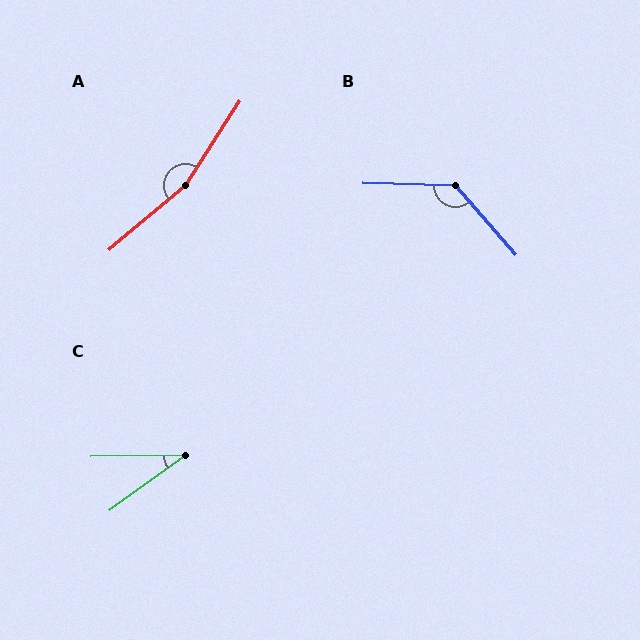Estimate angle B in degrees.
Approximately 132 degrees.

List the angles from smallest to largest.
C (35°), B (132°), A (163°).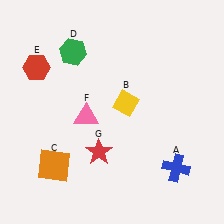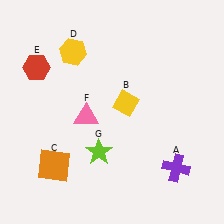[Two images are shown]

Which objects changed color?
A changed from blue to purple. D changed from green to yellow. G changed from red to lime.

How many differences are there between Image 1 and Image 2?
There are 3 differences between the two images.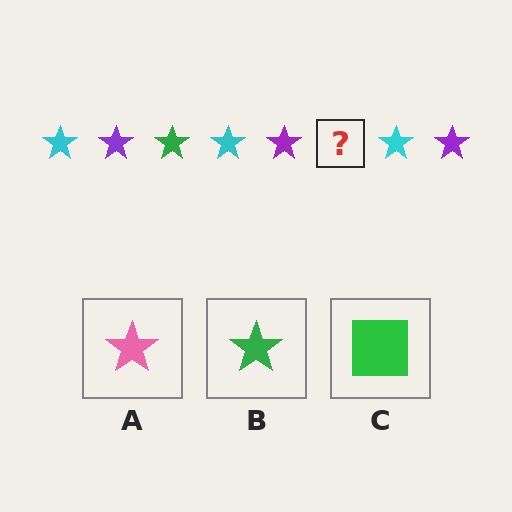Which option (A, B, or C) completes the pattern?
B.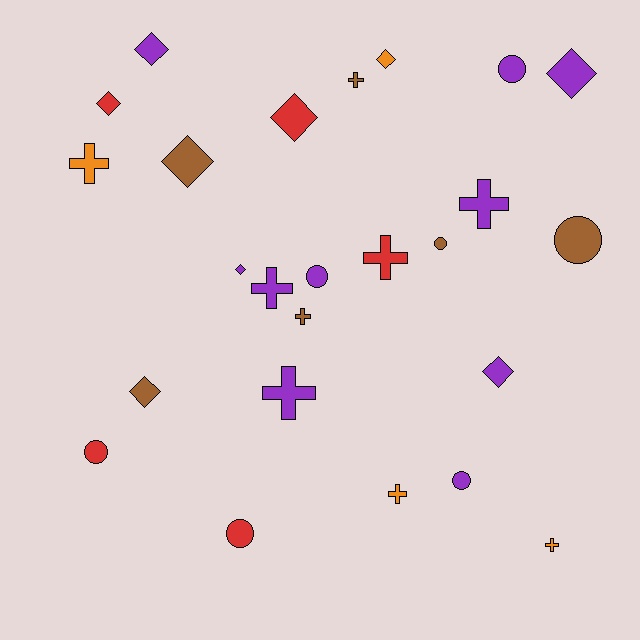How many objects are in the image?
There are 25 objects.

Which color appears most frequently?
Purple, with 10 objects.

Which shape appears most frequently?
Diamond, with 9 objects.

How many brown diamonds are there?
There are 2 brown diamonds.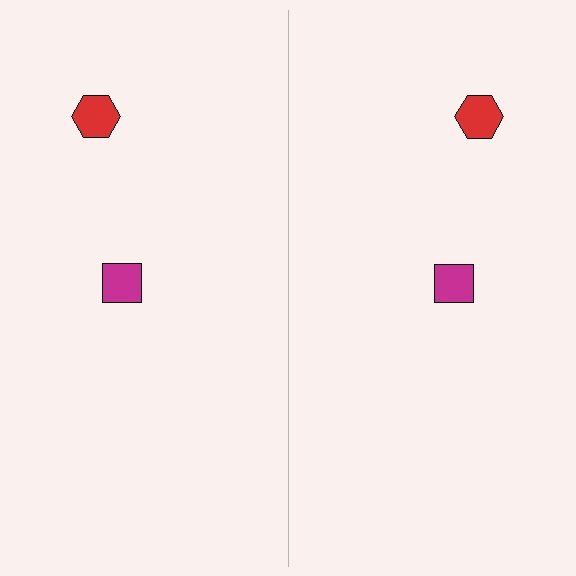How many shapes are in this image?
There are 4 shapes in this image.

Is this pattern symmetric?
Yes, this pattern has bilateral (reflection) symmetry.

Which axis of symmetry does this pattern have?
The pattern has a vertical axis of symmetry running through the center of the image.